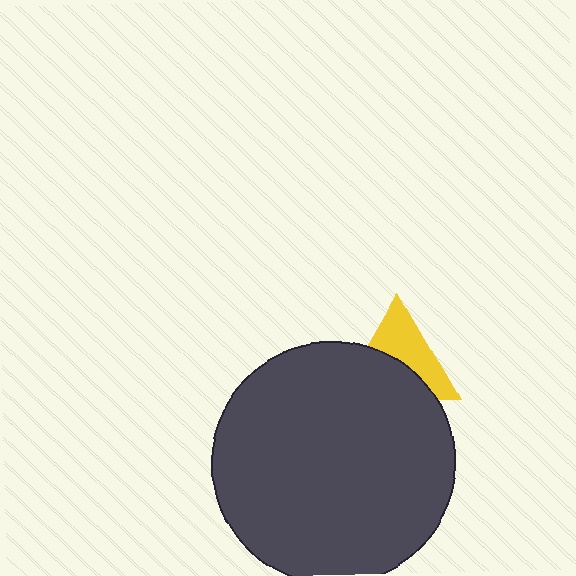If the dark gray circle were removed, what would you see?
You would see the complete yellow triangle.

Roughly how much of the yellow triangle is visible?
About half of it is visible (roughly 51%).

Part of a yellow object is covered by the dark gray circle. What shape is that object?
It is a triangle.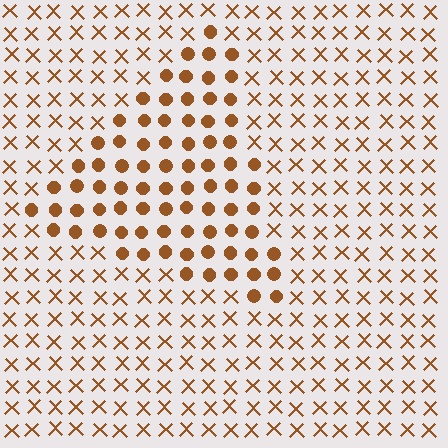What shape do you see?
I see a triangle.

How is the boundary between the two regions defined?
The boundary is defined by a change in element shape: circles inside vs. X marks outside. All elements share the same color and spacing.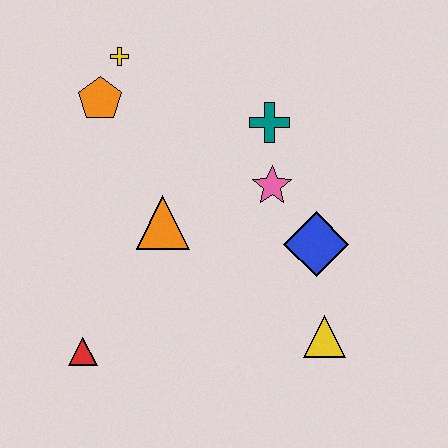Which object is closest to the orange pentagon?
The yellow cross is closest to the orange pentagon.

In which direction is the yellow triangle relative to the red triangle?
The yellow triangle is to the right of the red triangle.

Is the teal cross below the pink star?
No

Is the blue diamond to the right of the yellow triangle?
No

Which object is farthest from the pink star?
The red triangle is farthest from the pink star.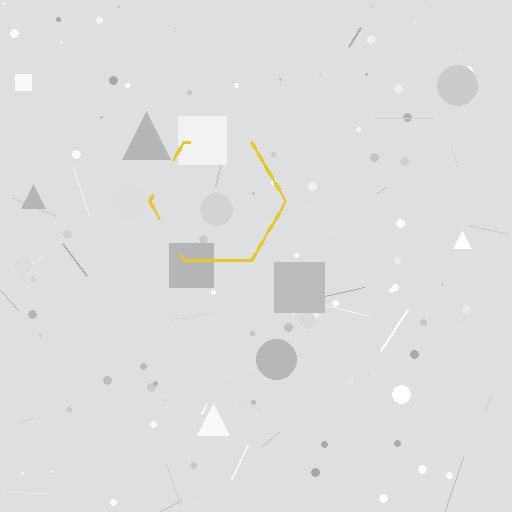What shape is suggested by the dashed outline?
The dashed outline suggests a hexagon.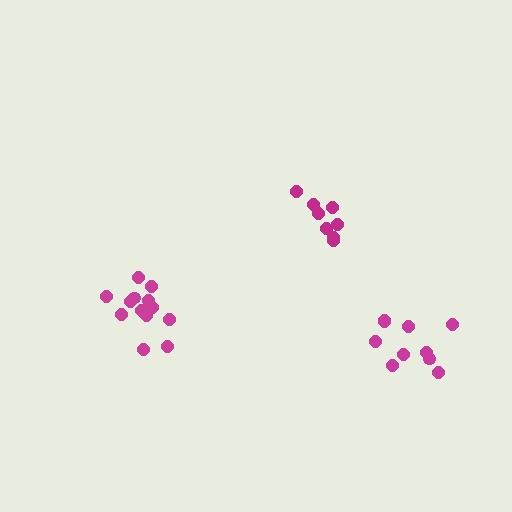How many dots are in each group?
Group 1: 8 dots, Group 2: 13 dots, Group 3: 10 dots (31 total).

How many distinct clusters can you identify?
There are 3 distinct clusters.